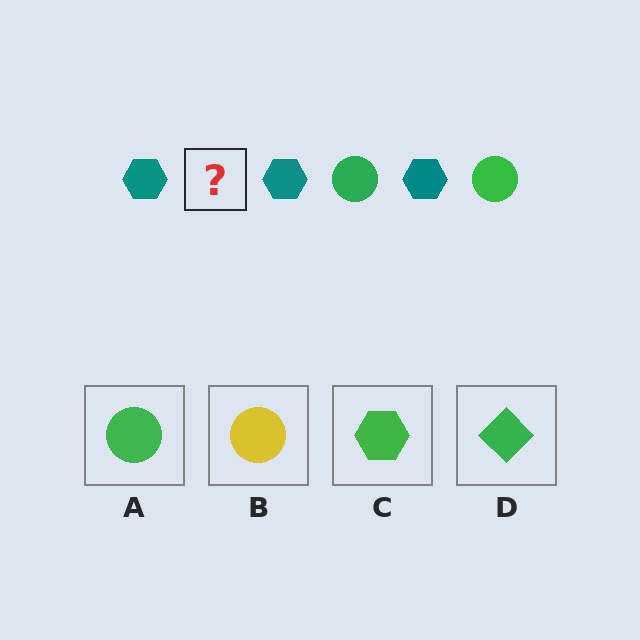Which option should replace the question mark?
Option A.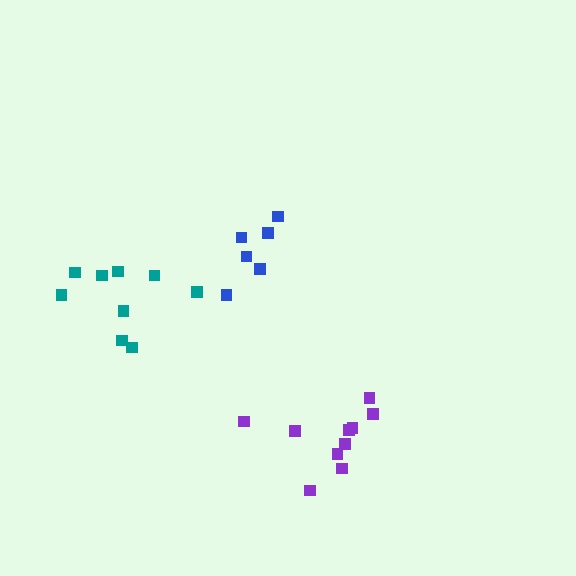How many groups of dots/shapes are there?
There are 3 groups.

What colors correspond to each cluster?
The clusters are colored: blue, teal, purple.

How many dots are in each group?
Group 1: 6 dots, Group 2: 9 dots, Group 3: 10 dots (25 total).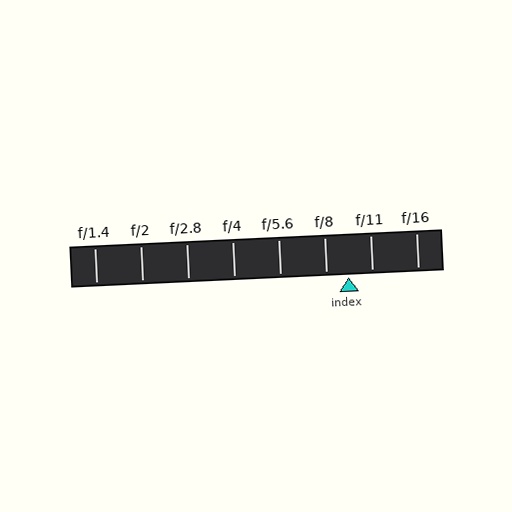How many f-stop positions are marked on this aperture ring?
There are 8 f-stop positions marked.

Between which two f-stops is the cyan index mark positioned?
The index mark is between f/8 and f/11.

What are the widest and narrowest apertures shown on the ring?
The widest aperture shown is f/1.4 and the narrowest is f/16.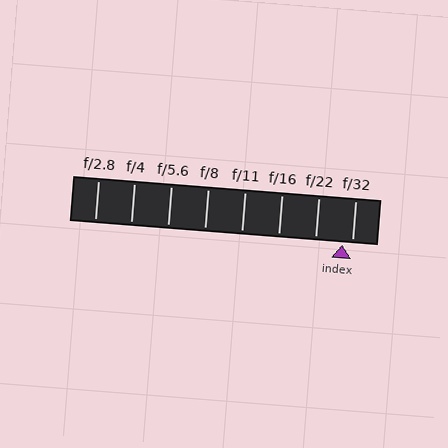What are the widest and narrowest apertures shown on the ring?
The widest aperture shown is f/2.8 and the narrowest is f/32.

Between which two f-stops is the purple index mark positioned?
The index mark is between f/22 and f/32.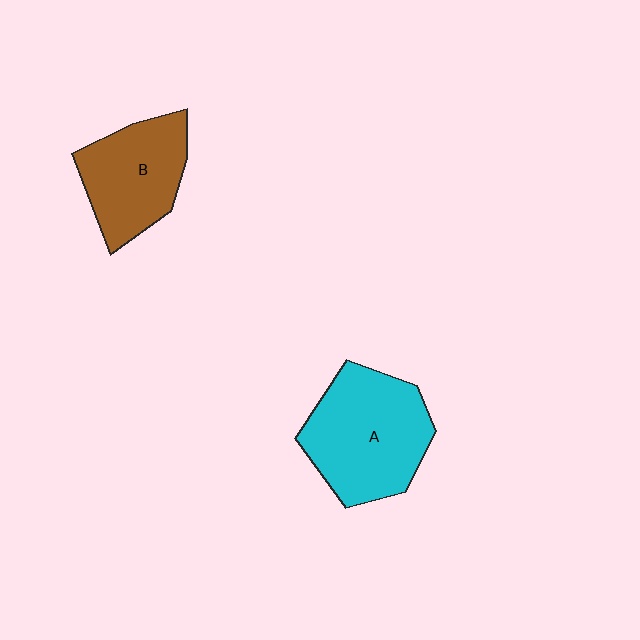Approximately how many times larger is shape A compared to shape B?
Approximately 1.3 times.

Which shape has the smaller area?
Shape B (brown).